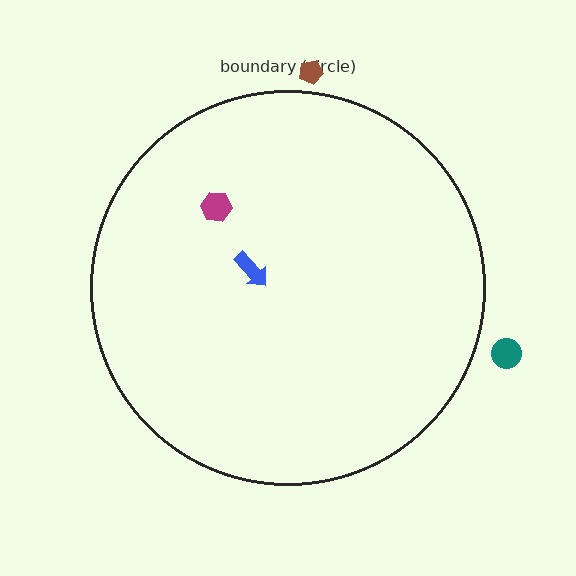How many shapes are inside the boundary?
2 inside, 2 outside.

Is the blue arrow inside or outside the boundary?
Inside.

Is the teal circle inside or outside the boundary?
Outside.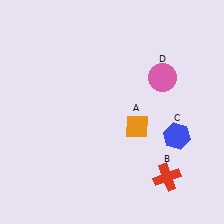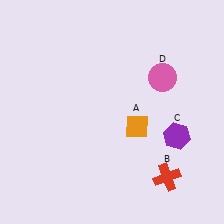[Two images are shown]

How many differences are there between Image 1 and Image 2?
There is 1 difference between the two images.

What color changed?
The hexagon (C) changed from blue in Image 1 to purple in Image 2.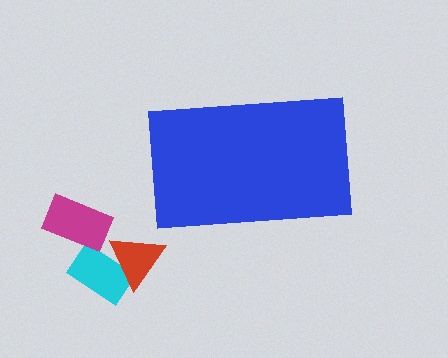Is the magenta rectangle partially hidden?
No, the magenta rectangle is fully visible.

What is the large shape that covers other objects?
A blue rectangle.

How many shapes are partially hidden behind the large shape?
0 shapes are partially hidden.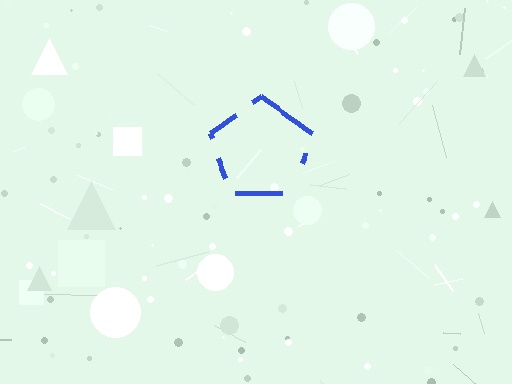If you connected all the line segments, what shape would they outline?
They would outline a pentagon.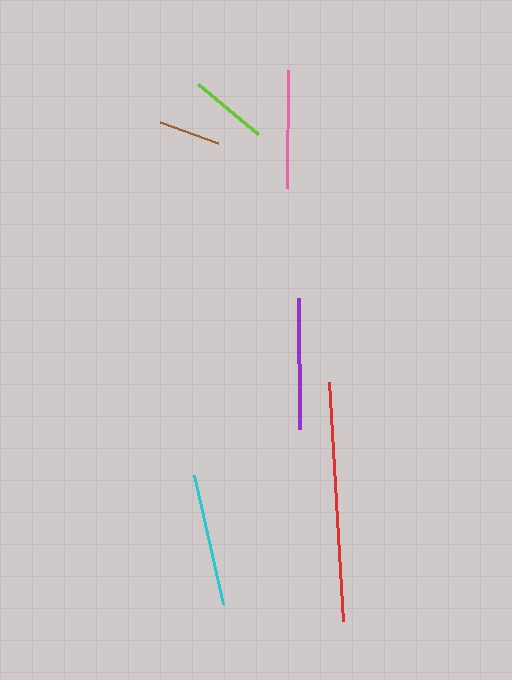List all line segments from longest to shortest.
From longest to shortest: red, cyan, purple, pink, lime, brown.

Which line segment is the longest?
The red line is the longest at approximately 239 pixels.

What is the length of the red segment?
The red segment is approximately 239 pixels long.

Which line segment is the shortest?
The brown line is the shortest at approximately 62 pixels.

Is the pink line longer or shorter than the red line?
The red line is longer than the pink line.